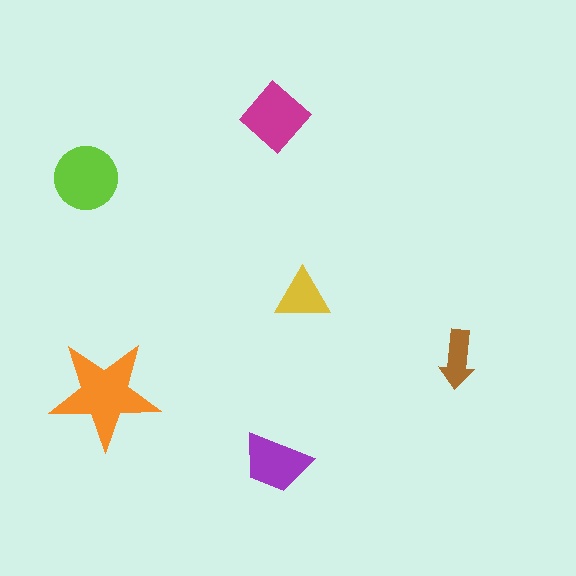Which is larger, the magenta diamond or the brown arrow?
The magenta diamond.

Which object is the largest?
The orange star.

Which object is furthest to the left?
The lime circle is leftmost.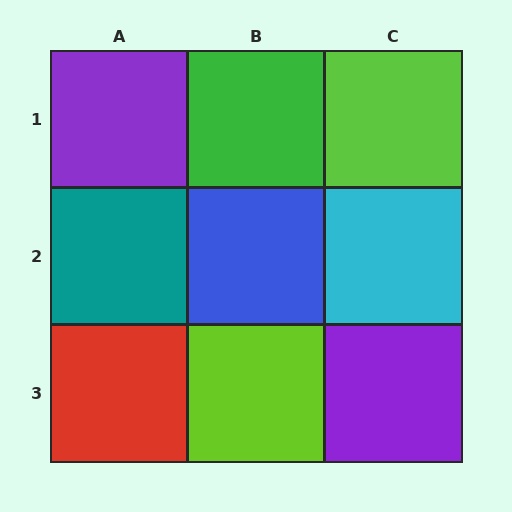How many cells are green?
1 cell is green.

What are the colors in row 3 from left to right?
Red, lime, purple.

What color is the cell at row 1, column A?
Purple.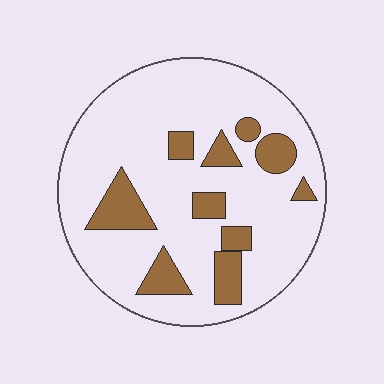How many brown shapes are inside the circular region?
10.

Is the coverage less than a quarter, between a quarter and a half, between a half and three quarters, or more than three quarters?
Less than a quarter.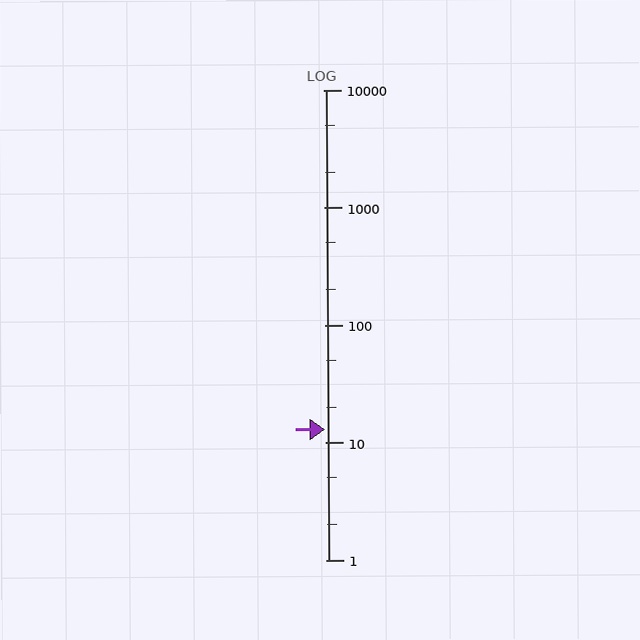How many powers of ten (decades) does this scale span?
The scale spans 4 decades, from 1 to 10000.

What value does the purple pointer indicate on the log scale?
The pointer indicates approximately 13.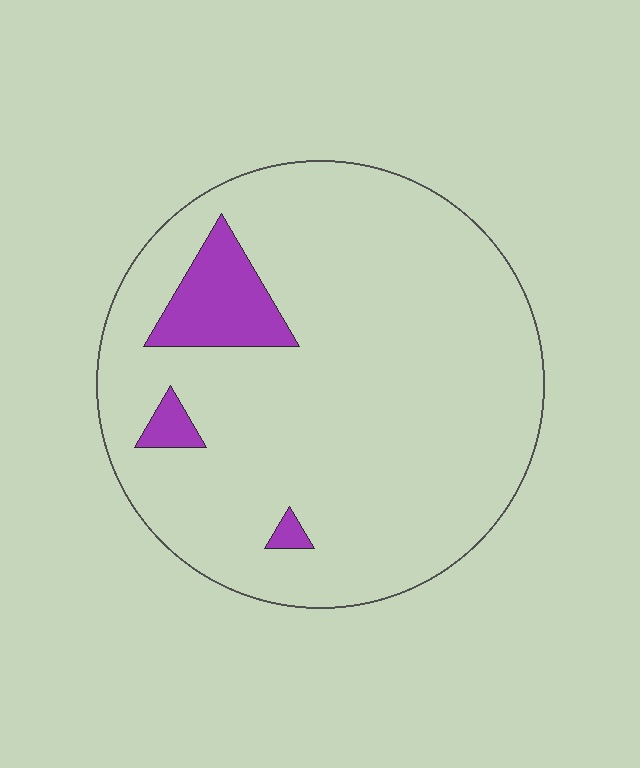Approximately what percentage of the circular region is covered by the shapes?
Approximately 10%.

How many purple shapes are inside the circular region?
3.